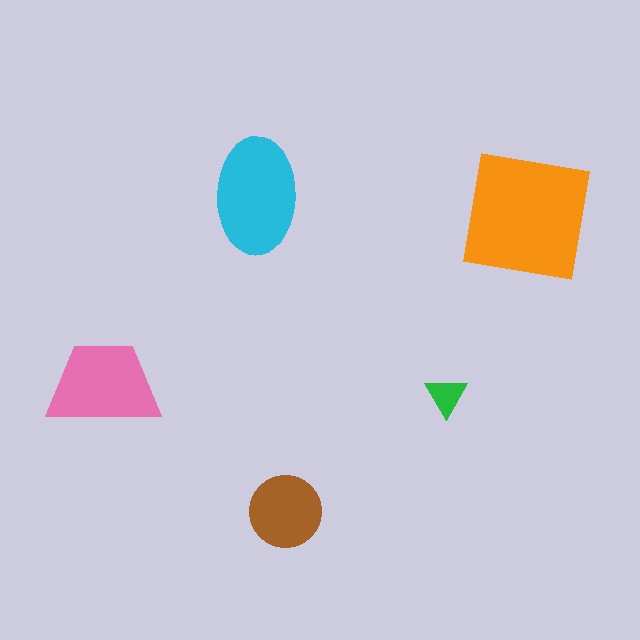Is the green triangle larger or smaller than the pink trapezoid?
Smaller.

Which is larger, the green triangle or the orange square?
The orange square.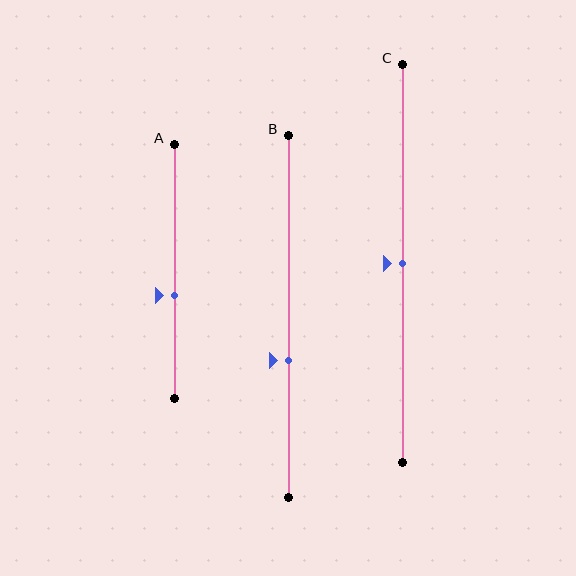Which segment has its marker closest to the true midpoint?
Segment C has its marker closest to the true midpoint.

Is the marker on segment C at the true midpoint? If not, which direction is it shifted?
Yes, the marker on segment C is at the true midpoint.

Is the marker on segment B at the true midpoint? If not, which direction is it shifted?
No, the marker on segment B is shifted downward by about 12% of the segment length.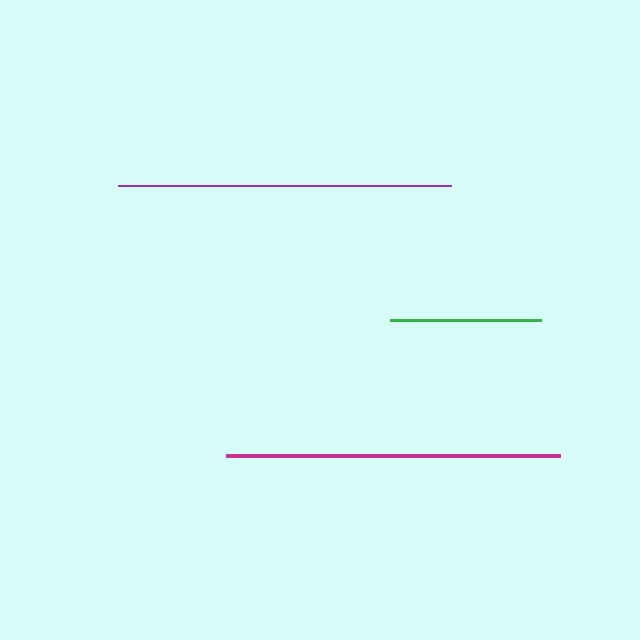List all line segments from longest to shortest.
From longest to shortest: magenta, purple, green.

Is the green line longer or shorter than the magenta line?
The magenta line is longer than the green line.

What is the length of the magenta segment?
The magenta segment is approximately 334 pixels long.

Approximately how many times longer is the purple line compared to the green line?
The purple line is approximately 2.2 times the length of the green line.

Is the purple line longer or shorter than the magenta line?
The magenta line is longer than the purple line.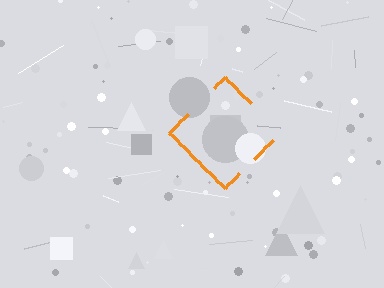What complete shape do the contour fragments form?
The contour fragments form a diamond.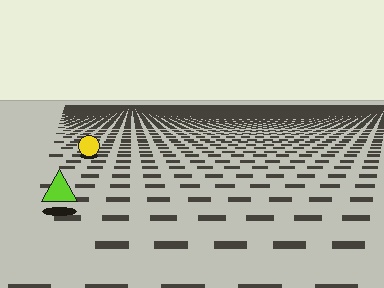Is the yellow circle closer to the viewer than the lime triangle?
No. The lime triangle is closer — you can tell from the texture gradient: the ground texture is coarser near it.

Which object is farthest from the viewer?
The yellow circle is farthest from the viewer. It appears smaller and the ground texture around it is denser.